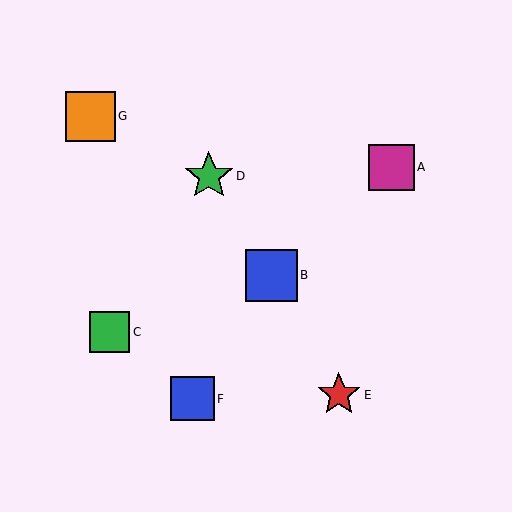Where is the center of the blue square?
The center of the blue square is at (192, 399).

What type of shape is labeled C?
Shape C is a green square.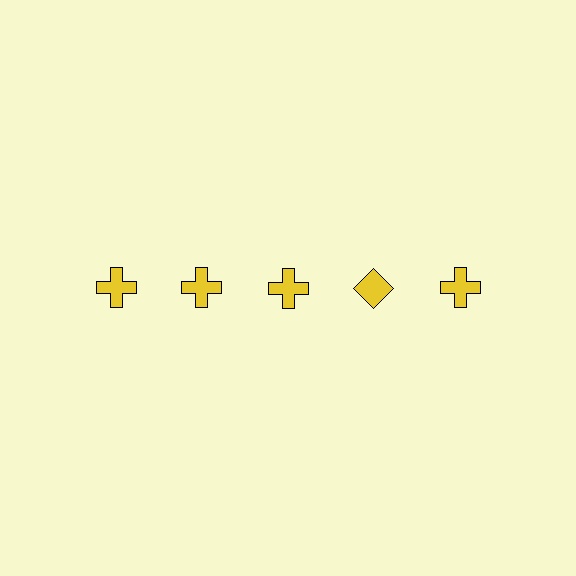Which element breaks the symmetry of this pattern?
The yellow diamond in the top row, second from right column breaks the symmetry. All other shapes are yellow crosses.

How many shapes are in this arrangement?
There are 5 shapes arranged in a grid pattern.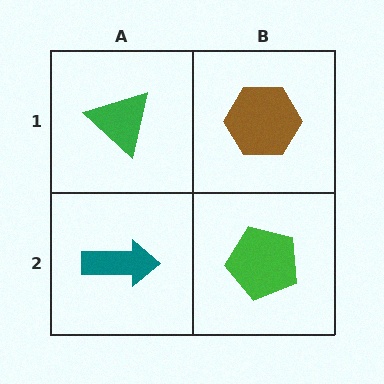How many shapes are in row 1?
2 shapes.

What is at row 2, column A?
A teal arrow.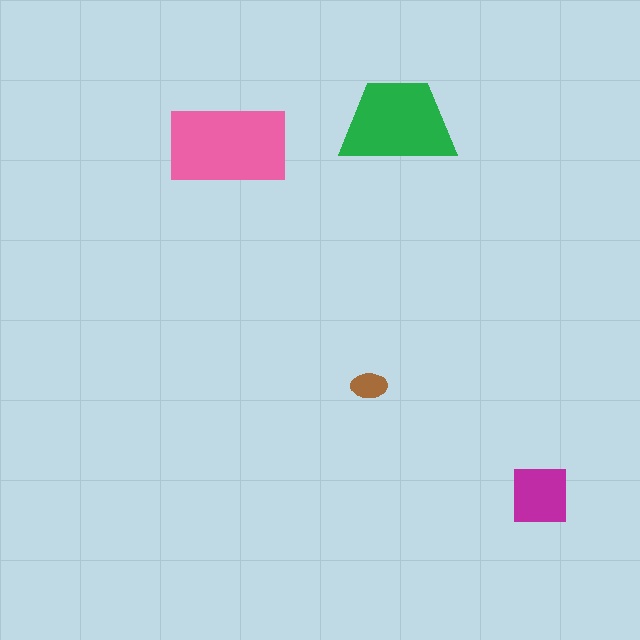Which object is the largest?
The pink rectangle.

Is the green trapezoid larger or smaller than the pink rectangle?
Smaller.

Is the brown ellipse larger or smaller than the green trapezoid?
Smaller.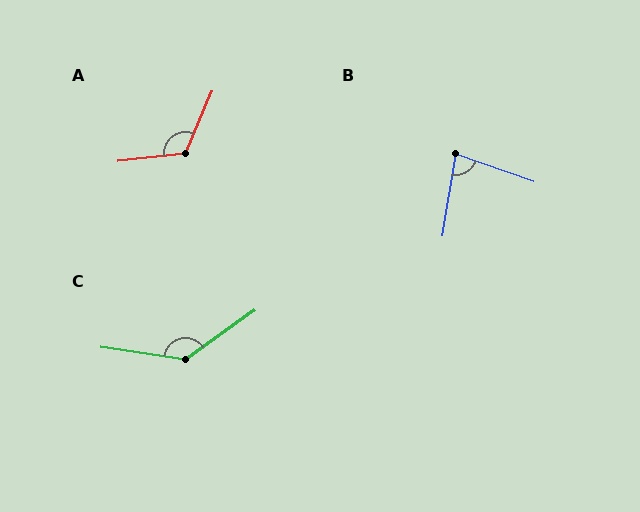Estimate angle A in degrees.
Approximately 120 degrees.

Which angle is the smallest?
B, at approximately 80 degrees.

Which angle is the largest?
C, at approximately 136 degrees.